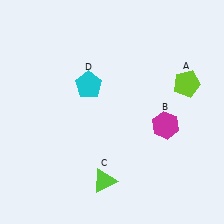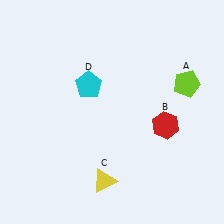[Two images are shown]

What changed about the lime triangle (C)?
In Image 1, C is lime. In Image 2, it changed to yellow.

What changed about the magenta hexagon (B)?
In Image 1, B is magenta. In Image 2, it changed to red.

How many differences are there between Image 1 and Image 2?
There are 2 differences between the two images.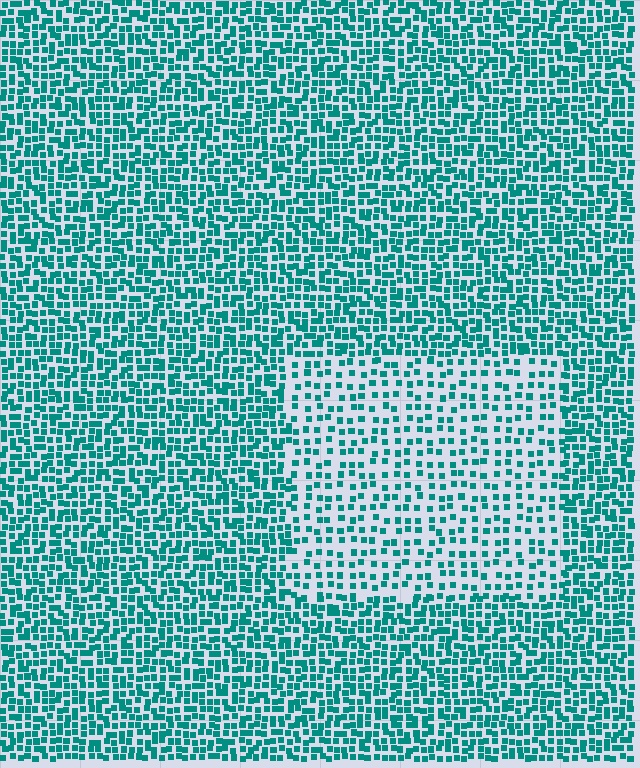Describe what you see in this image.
The image contains small teal elements arranged at two different densities. A rectangle-shaped region is visible where the elements are less densely packed than the surrounding area.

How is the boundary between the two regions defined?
The boundary is defined by a change in element density (approximately 2.0x ratio). All elements are the same color, size, and shape.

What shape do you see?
I see a rectangle.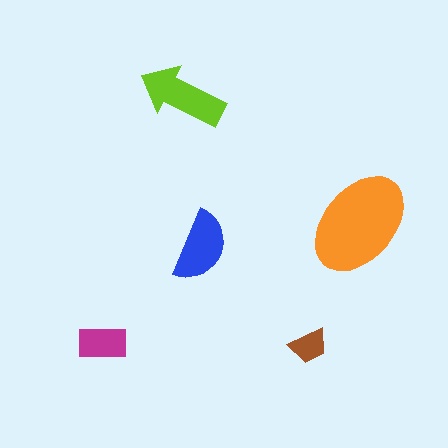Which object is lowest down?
The brown trapezoid is bottommost.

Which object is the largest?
The orange ellipse.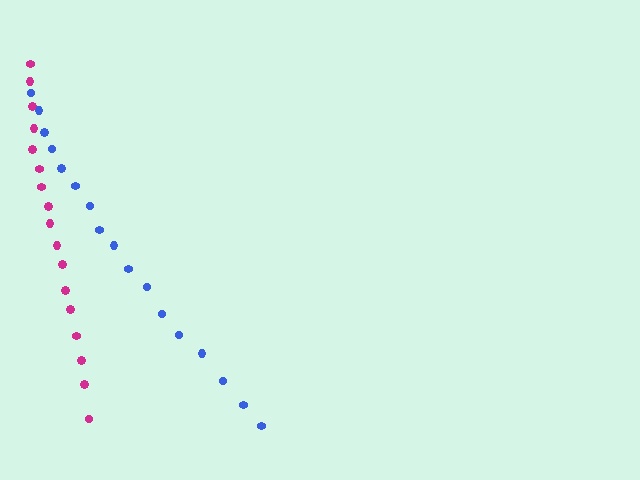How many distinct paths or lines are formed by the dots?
There are 2 distinct paths.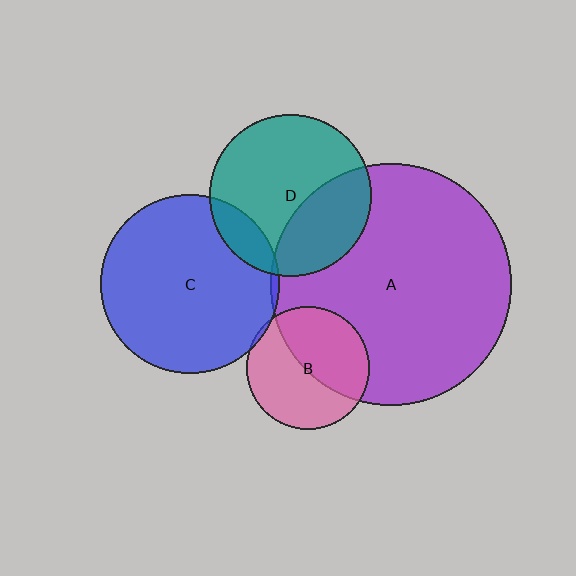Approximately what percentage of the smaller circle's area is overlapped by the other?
Approximately 35%.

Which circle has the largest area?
Circle A (purple).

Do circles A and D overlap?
Yes.